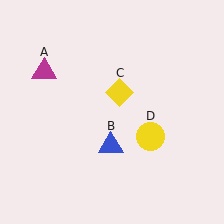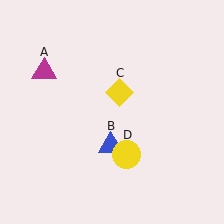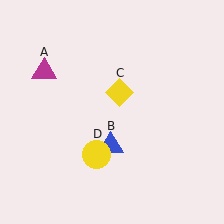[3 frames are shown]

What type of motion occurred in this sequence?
The yellow circle (object D) rotated clockwise around the center of the scene.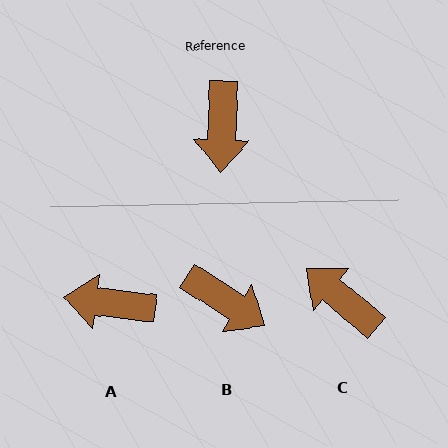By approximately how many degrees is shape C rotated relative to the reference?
Approximately 128 degrees clockwise.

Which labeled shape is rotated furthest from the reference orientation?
C, about 128 degrees away.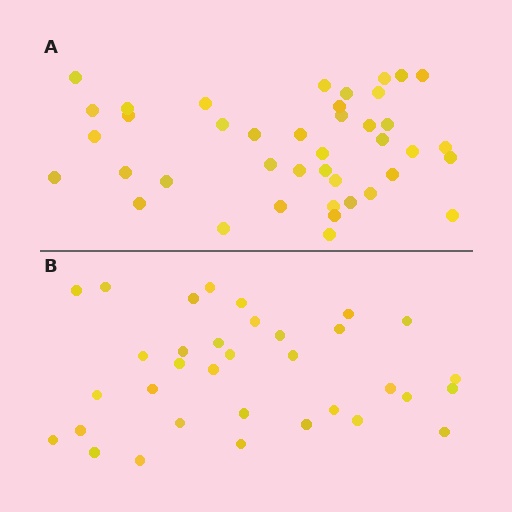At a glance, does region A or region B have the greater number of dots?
Region A (the top region) has more dots.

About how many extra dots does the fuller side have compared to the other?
Region A has roughly 8 or so more dots than region B.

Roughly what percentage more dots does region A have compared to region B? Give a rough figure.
About 20% more.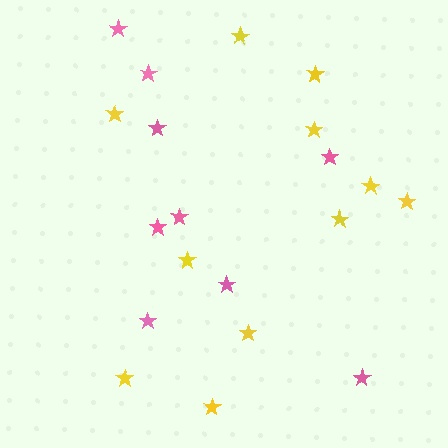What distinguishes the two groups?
There are 2 groups: one group of pink stars (9) and one group of yellow stars (11).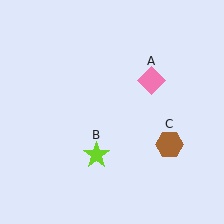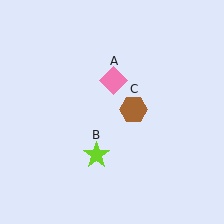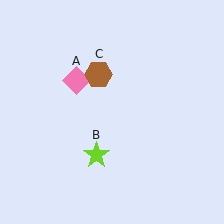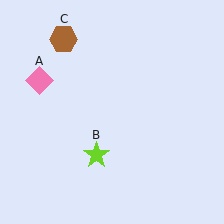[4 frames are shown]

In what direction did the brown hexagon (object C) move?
The brown hexagon (object C) moved up and to the left.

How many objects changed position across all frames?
2 objects changed position: pink diamond (object A), brown hexagon (object C).